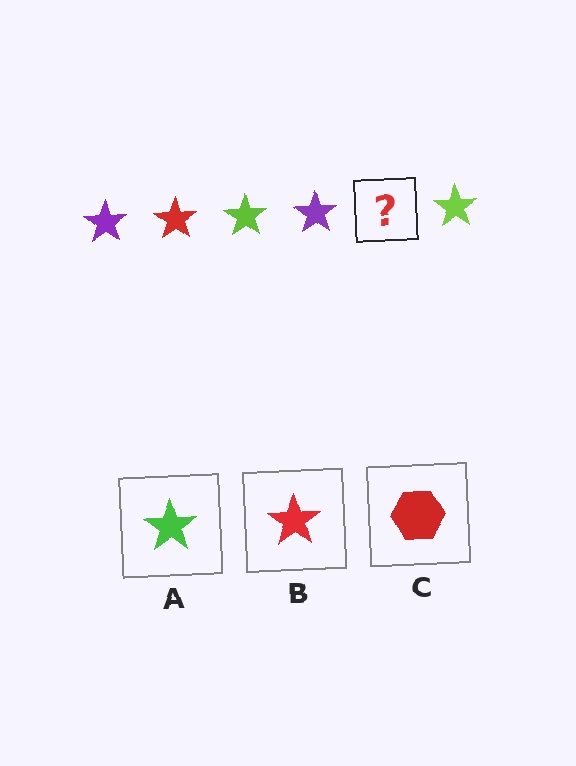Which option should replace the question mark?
Option B.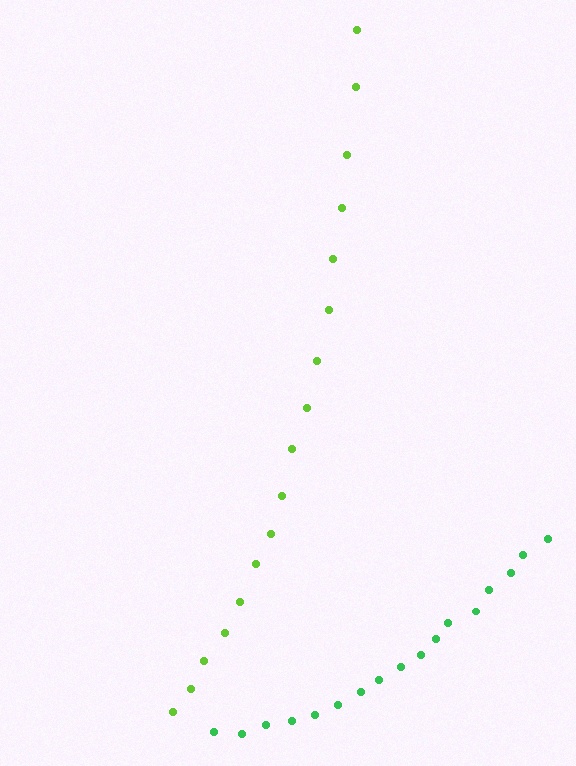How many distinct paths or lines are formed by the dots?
There are 2 distinct paths.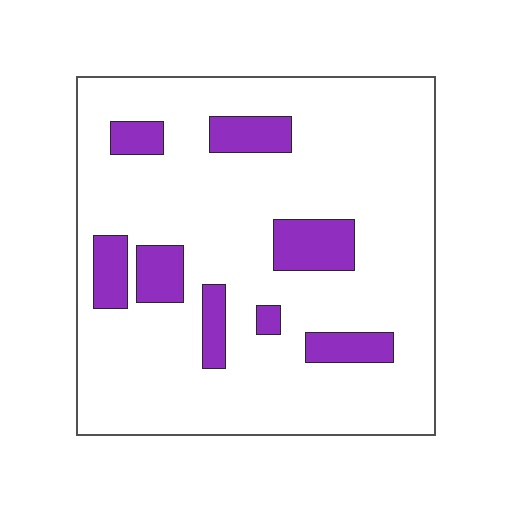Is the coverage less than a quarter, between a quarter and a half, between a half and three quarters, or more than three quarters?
Less than a quarter.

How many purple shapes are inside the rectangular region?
8.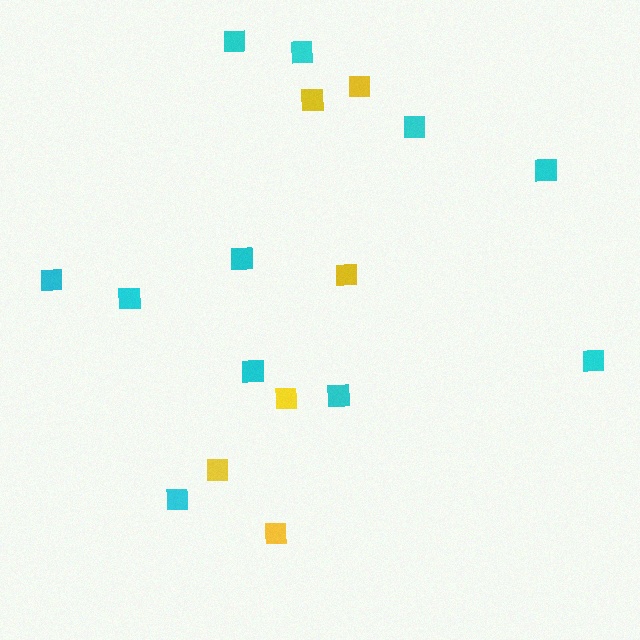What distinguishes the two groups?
There are 2 groups: one group of cyan squares (11) and one group of yellow squares (6).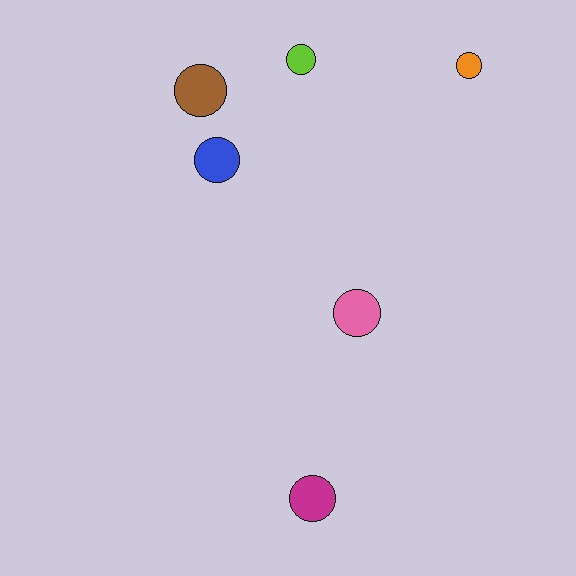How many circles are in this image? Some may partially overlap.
There are 6 circles.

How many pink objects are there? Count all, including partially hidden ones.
There is 1 pink object.